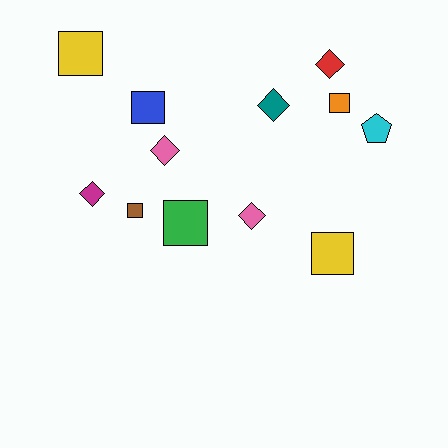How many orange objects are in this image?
There is 1 orange object.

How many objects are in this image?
There are 12 objects.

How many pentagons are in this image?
There is 1 pentagon.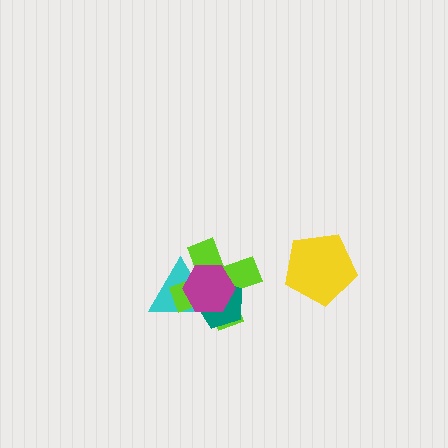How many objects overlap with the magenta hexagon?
3 objects overlap with the magenta hexagon.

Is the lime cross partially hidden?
Yes, it is partially covered by another shape.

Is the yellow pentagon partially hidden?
No, no other shape covers it.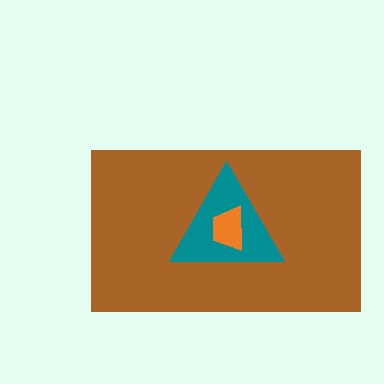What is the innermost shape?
The orange trapezoid.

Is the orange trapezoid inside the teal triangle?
Yes.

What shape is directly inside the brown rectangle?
The teal triangle.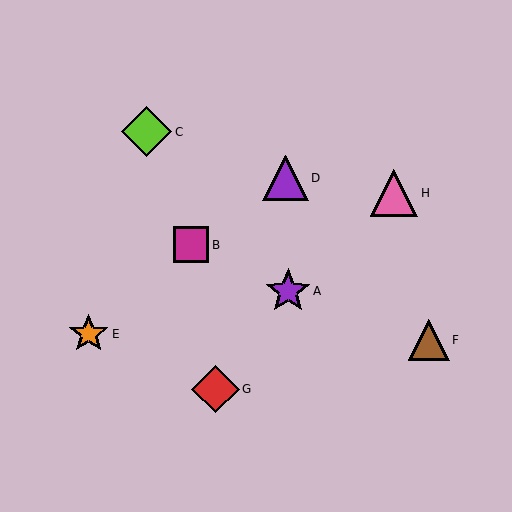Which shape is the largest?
The lime diamond (labeled C) is the largest.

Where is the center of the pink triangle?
The center of the pink triangle is at (394, 193).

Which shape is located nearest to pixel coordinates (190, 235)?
The magenta square (labeled B) at (191, 245) is nearest to that location.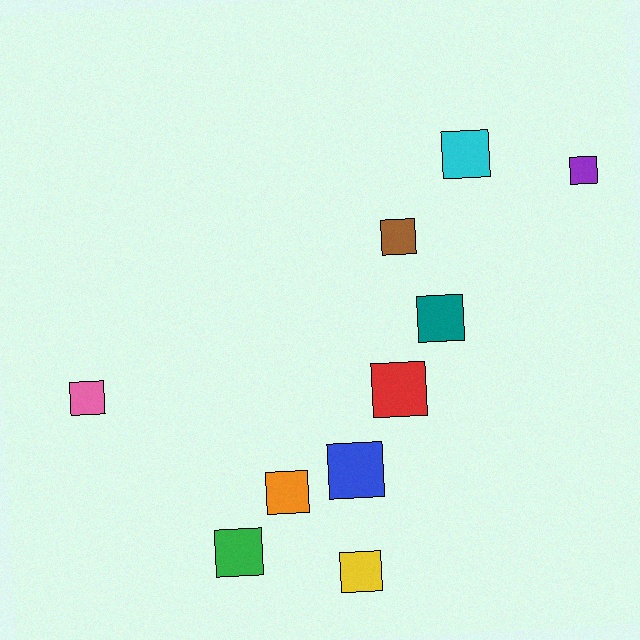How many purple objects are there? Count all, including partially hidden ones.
There is 1 purple object.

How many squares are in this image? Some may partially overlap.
There are 10 squares.